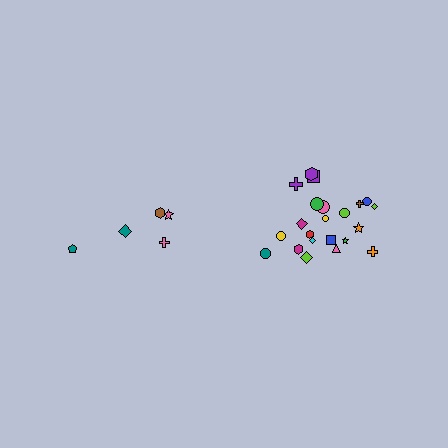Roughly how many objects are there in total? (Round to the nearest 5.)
Roughly 25 objects in total.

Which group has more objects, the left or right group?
The right group.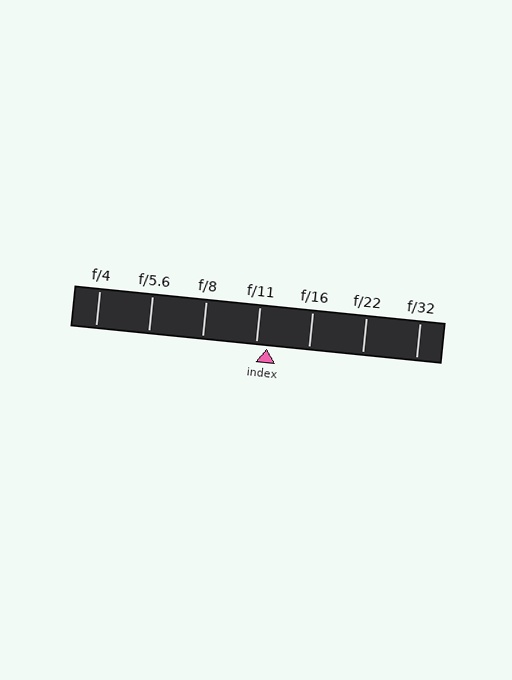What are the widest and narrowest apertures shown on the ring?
The widest aperture shown is f/4 and the narrowest is f/32.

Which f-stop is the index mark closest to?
The index mark is closest to f/11.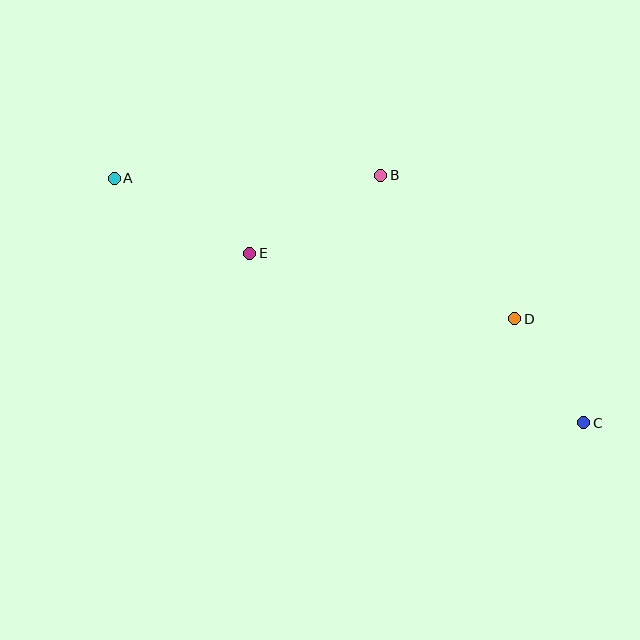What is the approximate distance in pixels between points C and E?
The distance between C and E is approximately 375 pixels.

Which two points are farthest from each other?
Points A and C are farthest from each other.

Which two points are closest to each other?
Points C and D are closest to each other.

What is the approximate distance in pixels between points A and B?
The distance between A and B is approximately 267 pixels.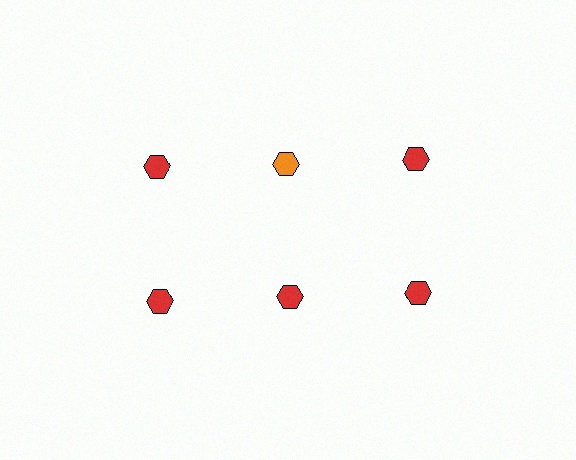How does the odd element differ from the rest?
It has a different color: orange instead of red.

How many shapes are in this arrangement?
There are 6 shapes arranged in a grid pattern.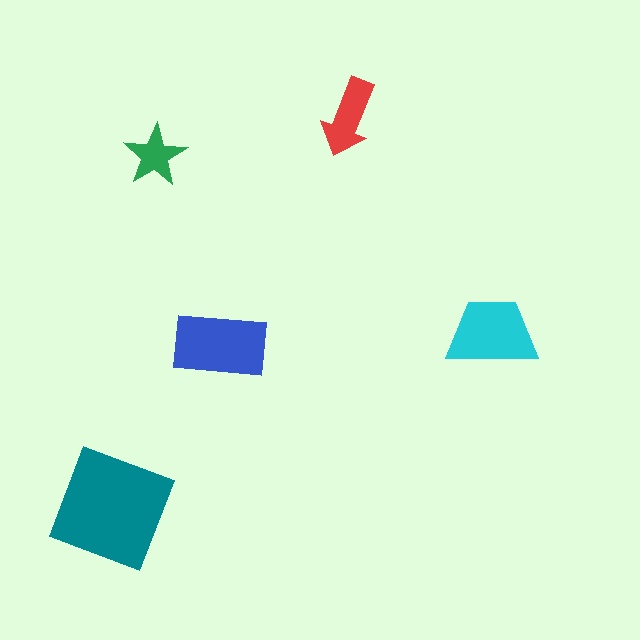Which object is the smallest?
The green star.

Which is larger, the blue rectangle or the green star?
The blue rectangle.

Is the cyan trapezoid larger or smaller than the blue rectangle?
Smaller.